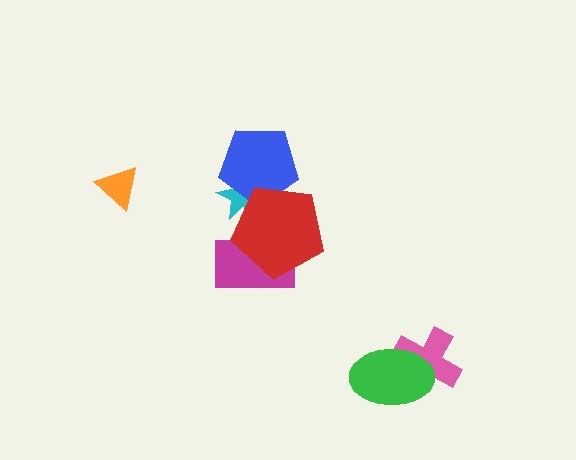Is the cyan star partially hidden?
Yes, it is partially covered by another shape.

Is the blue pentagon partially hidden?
Yes, it is partially covered by another shape.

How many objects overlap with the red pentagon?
3 objects overlap with the red pentagon.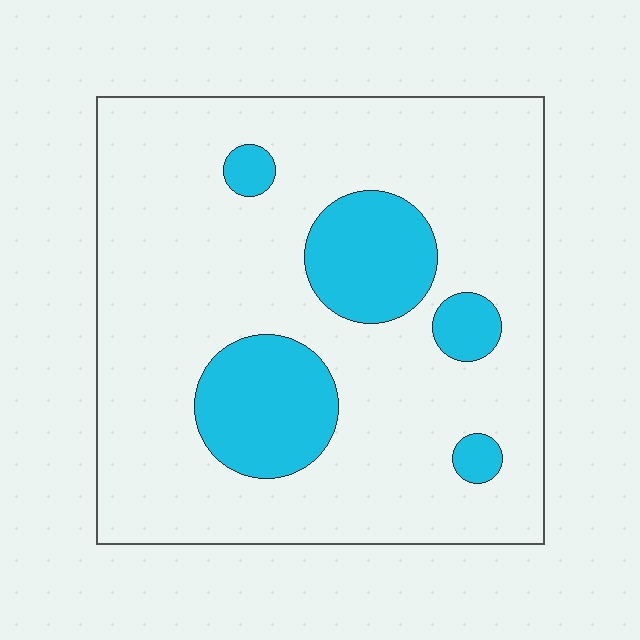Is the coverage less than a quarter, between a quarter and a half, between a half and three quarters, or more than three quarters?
Less than a quarter.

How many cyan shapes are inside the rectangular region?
5.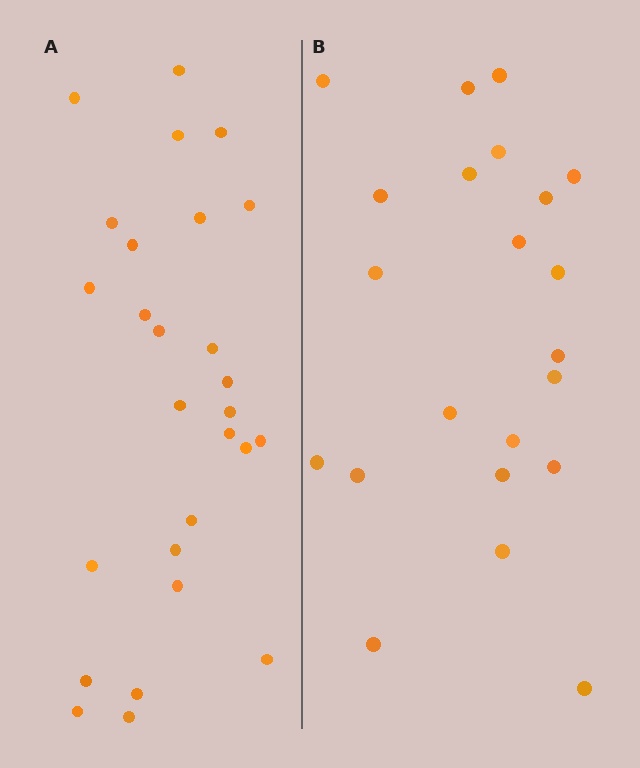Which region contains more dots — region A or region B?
Region A (the left region) has more dots.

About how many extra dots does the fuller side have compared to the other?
Region A has about 5 more dots than region B.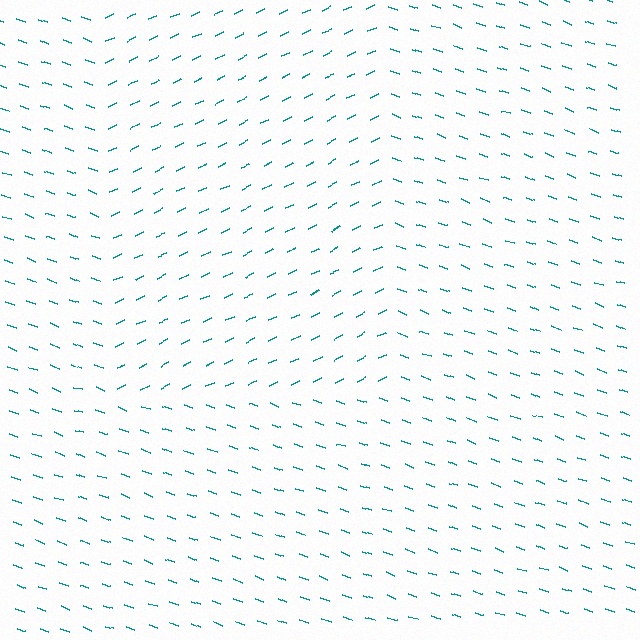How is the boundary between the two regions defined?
The boundary is defined purely by a change in line orientation (approximately 45 degrees difference). All lines are the same color and thickness.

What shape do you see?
I see a rectangle.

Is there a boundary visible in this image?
Yes, there is a texture boundary formed by a change in line orientation.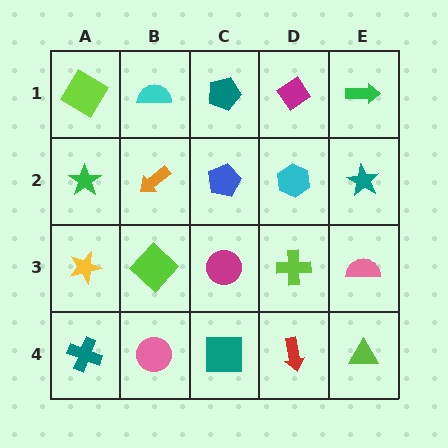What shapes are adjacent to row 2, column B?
A cyan semicircle (row 1, column B), a lime diamond (row 3, column B), a green star (row 2, column A), a blue pentagon (row 2, column C).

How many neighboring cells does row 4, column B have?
3.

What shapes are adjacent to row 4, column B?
A lime diamond (row 3, column B), a teal cross (row 4, column A), a teal square (row 4, column C).